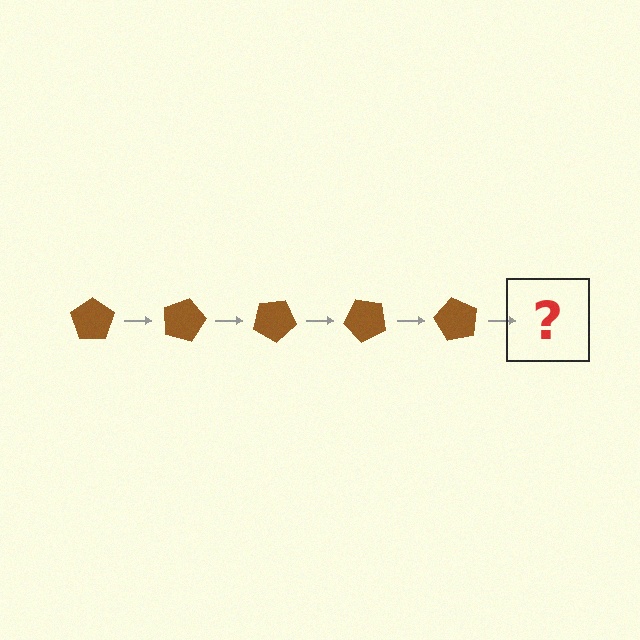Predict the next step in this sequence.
The next step is a brown pentagon rotated 75 degrees.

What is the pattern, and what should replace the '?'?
The pattern is that the pentagon rotates 15 degrees each step. The '?' should be a brown pentagon rotated 75 degrees.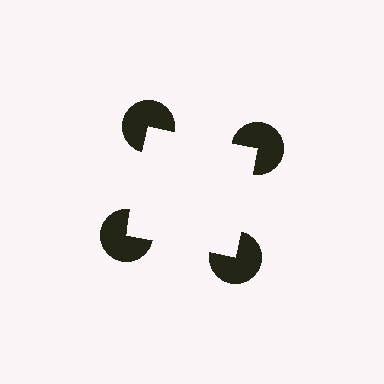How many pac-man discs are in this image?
There are 4 — one at each vertex of the illusory square.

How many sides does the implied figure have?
4 sides.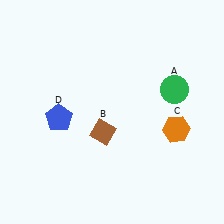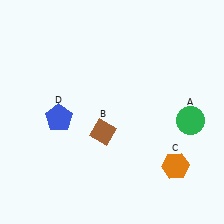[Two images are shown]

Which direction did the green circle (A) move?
The green circle (A) moved down.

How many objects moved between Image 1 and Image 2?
2 objects moved between the two images.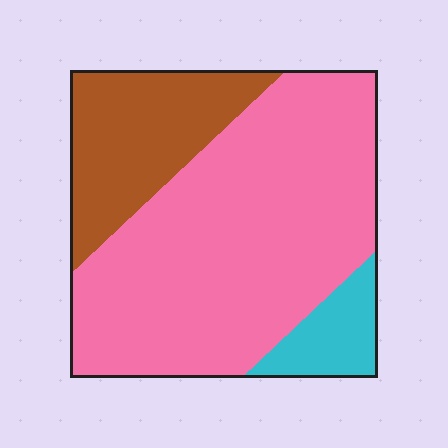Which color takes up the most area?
Pink, at roughly 65%.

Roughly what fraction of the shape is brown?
Brown covers 23% of the shape.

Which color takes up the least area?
Cyan, at roughly 10%.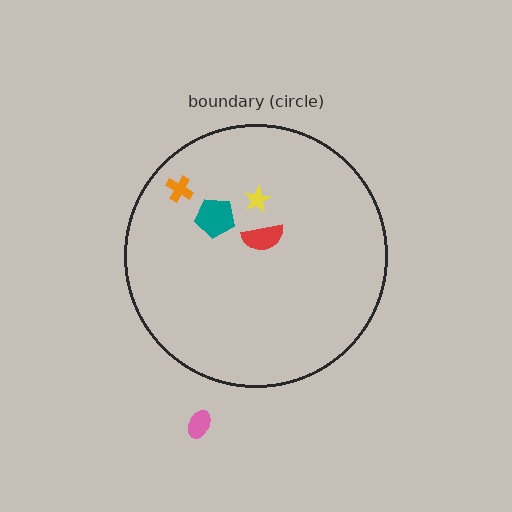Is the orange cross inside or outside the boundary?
Inside.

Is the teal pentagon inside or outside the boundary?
Inside.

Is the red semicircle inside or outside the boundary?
Inside.